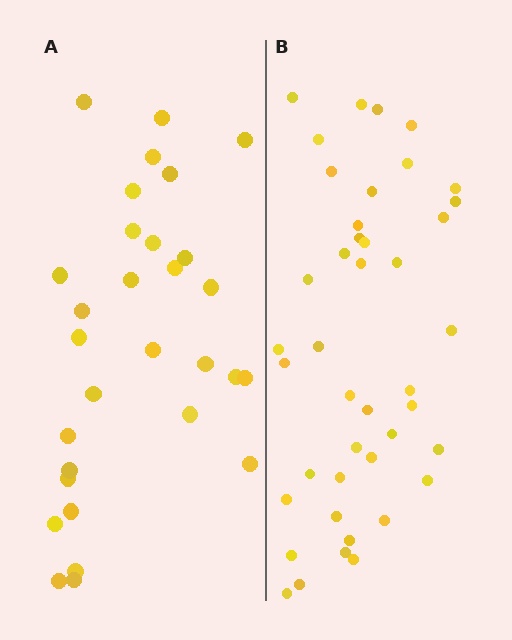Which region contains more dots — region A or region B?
Region B (the right region) has more dots.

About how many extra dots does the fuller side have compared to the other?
Region B has roughly 12 or so more dots than region A.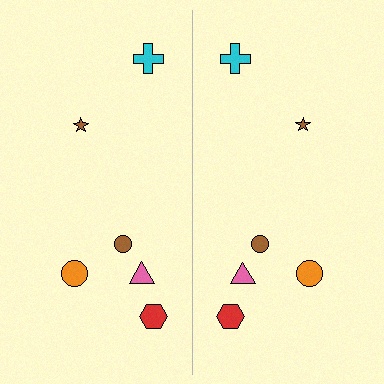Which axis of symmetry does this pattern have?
The pattern has a vertical axis of symmetry running through the center of the image.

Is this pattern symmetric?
Yes, this pattern has bilateral (reflection) symmetry.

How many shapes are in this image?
There are 12 shapes in this image.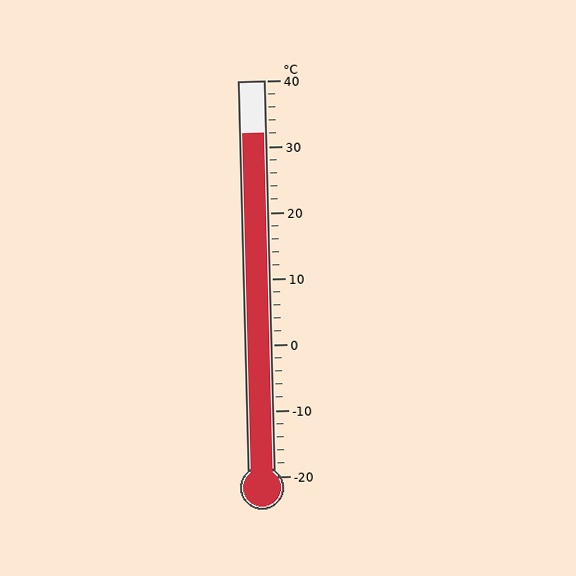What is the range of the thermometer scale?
The thermometer scale ranges from -20°C to 40°C.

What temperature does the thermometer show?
The thermometer shows approximately 32°C.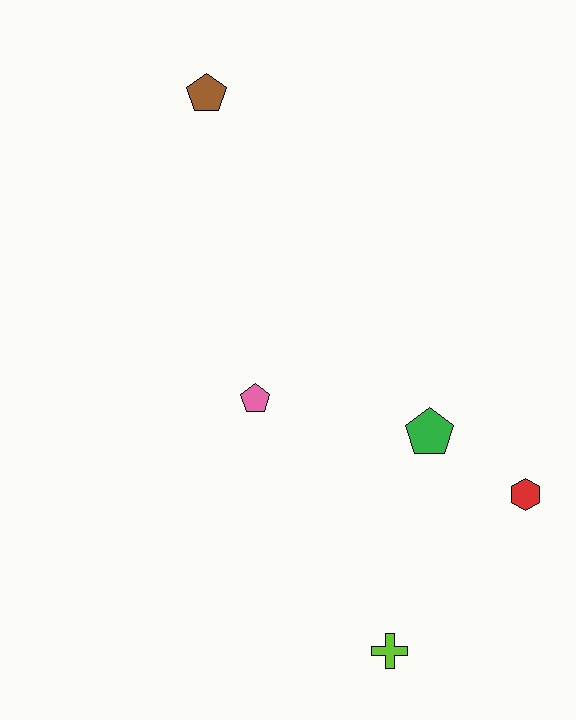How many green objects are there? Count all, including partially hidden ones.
There is 1 green object.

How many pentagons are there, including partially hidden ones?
There are 3 pentagons.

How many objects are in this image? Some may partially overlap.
There are 5 objects.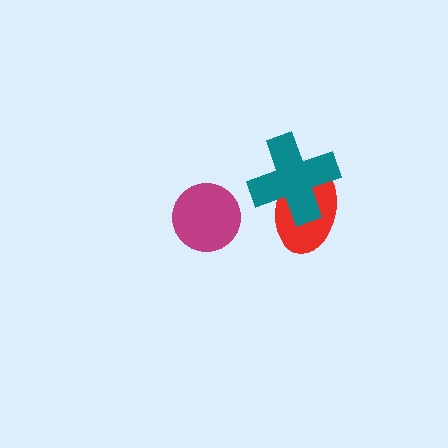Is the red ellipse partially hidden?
Yes, it is partially covered by another shape.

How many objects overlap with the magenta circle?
0 objects overlap with the magenta circle.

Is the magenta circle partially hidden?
No, no other shape covers it.